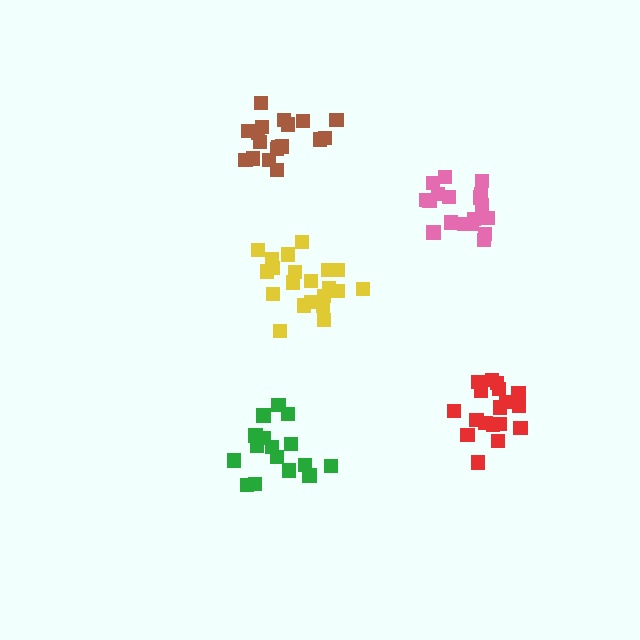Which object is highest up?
The brown cluster is topmost.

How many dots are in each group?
Group 1: 18 dots, Group 2: 16 dots, Group 3: 21 dots, Group 4: 18 dots, Group 5: 18 dots (91 total).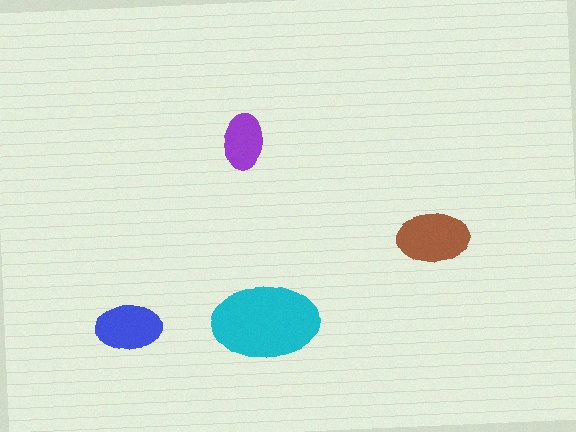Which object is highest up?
The purple ellipse is topmost.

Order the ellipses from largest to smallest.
the cyan one, the brown one, the blue one, the purple one.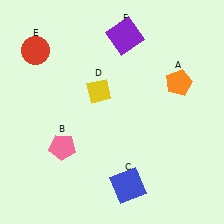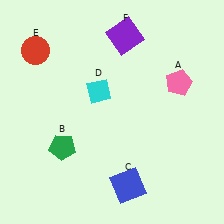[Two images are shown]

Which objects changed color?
A changed from orange to pink. B changed from pink to green. D changed from yellow to cyan.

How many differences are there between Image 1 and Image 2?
There are 3 differences between the two images.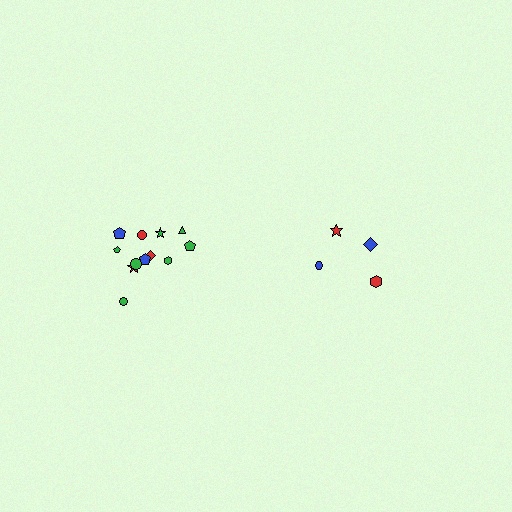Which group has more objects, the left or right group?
The left group.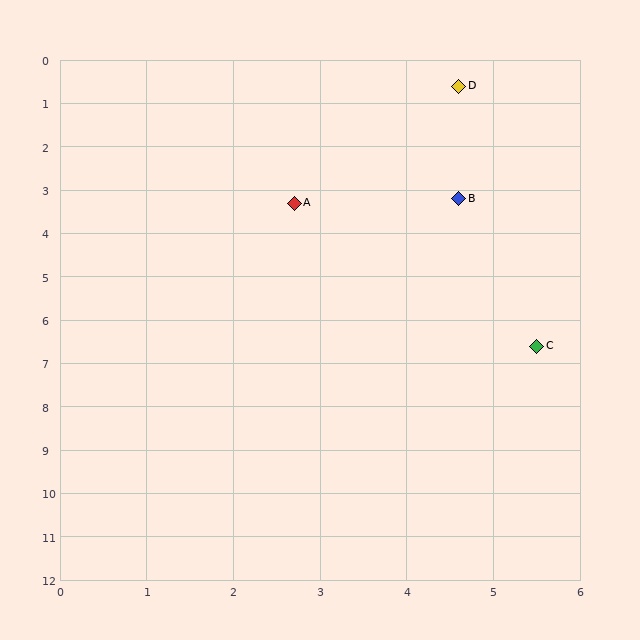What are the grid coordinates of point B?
Point B is at approximately (4.6, 3.2).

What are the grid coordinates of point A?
Point A is at approximately (2.7, 3.3).